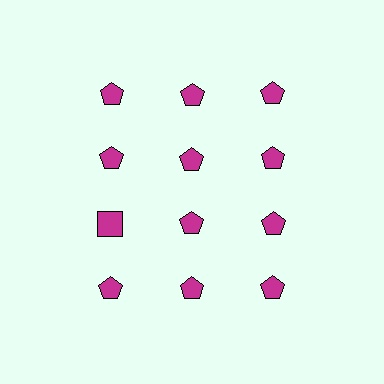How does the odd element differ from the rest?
It has a different shape: square instead of pentagon.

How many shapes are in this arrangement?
There are 12 shapes arranged in a grid pattern.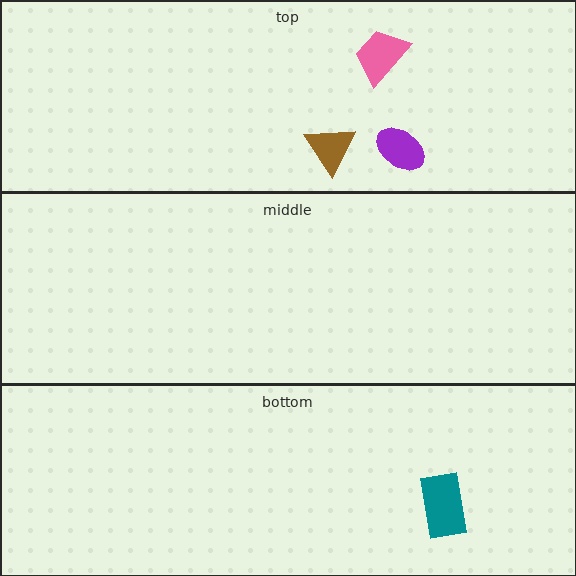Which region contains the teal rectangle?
The bottom region.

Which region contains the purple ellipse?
The top region.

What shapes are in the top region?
The brown triangle, the purple ellipse, the pink trapezoid.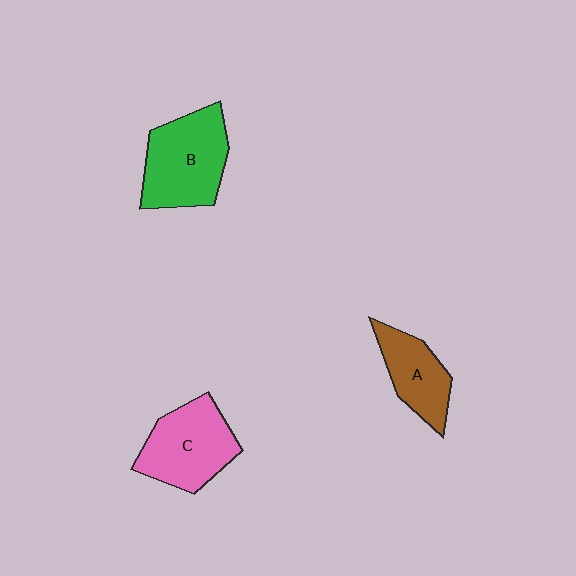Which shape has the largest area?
Shape B (green).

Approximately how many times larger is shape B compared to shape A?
Approximately 1.5 times.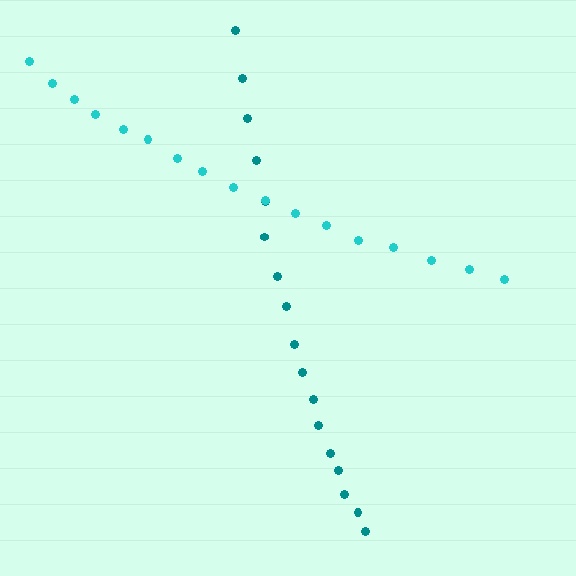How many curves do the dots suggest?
There are 2 distinct paths.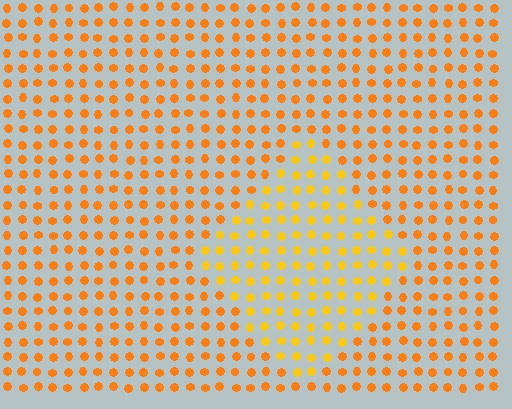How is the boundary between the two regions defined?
The boundary is defined purely by a slight shift in hue (about 19 degrees). Spacing, size, and orientation are identical on both sides.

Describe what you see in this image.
The image is filled with small orange elements in a uniform arrangement. A diamond-shaped region is visible where the elements are tinted to a slightly different hue, forming a subtle color boundary.